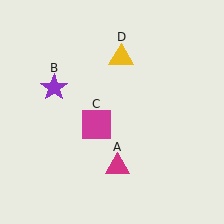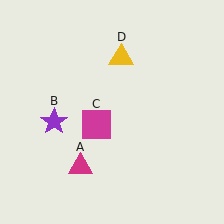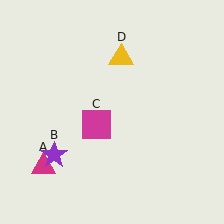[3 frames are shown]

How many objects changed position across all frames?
2 objects changed position: magenta triangle (object A), purple star (object B).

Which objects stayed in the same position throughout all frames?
Magenta square (object C) and yellow triangle (object D) remained stationary.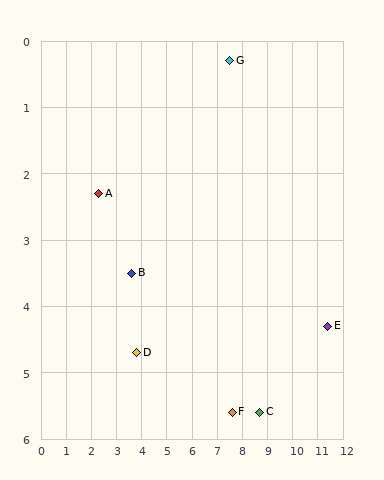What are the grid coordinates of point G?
Point G is at approximately (7.5, 0.3).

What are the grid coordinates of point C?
Point C is at approximately (8.7, 5.6).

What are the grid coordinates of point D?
Point D is at approximately (3.8, 4.7).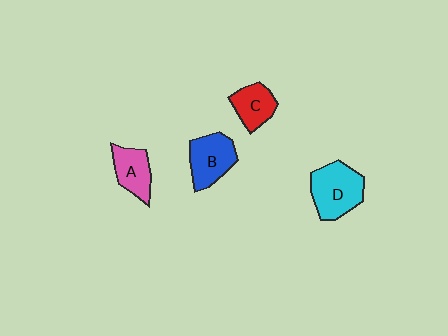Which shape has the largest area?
Shape D (cyan).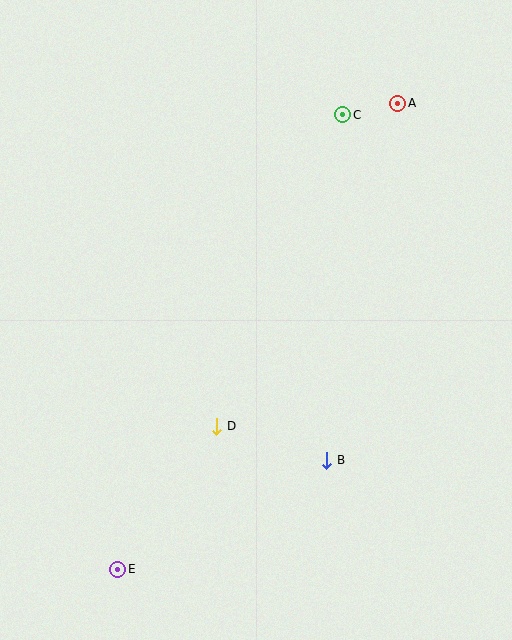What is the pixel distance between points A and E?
The distance between A and E is 544 pixels.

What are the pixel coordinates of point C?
Point C is at (343, 115).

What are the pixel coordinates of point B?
Point B is at (327, 460).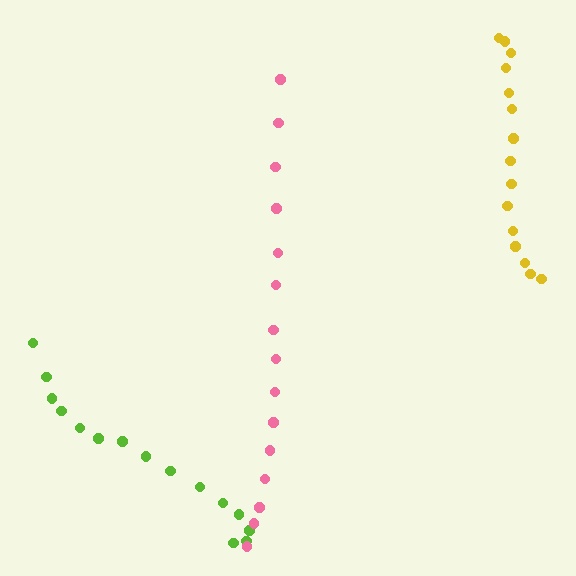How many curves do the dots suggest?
There are 3 distinct paths.